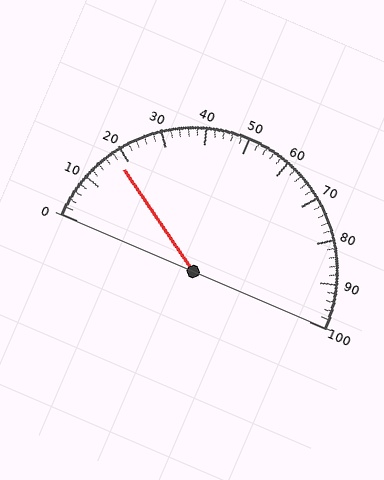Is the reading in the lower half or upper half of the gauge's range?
The reading is in the lower half of the range (0 to 100).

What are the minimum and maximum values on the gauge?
The gauge ranges from 0 to 100.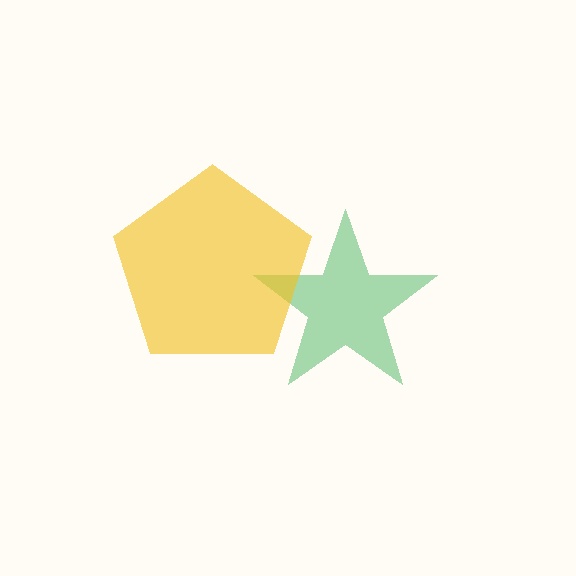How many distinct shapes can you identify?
There are 2 distinct shapes: a green star, a yellow pentagon.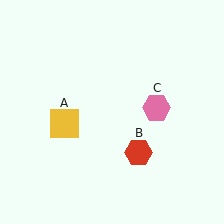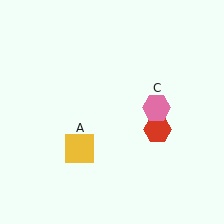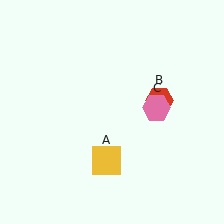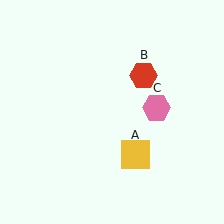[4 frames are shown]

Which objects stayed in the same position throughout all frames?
Pink hexagon (object C) remained stationary.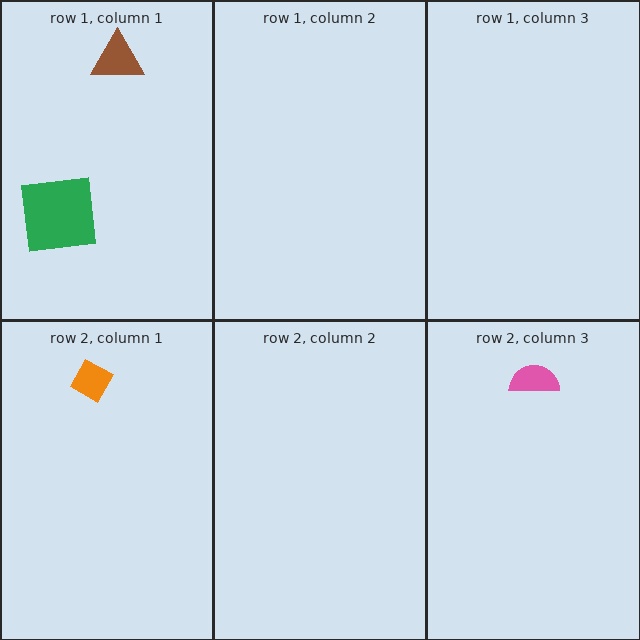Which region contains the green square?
The row 1, column 1 region.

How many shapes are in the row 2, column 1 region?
1.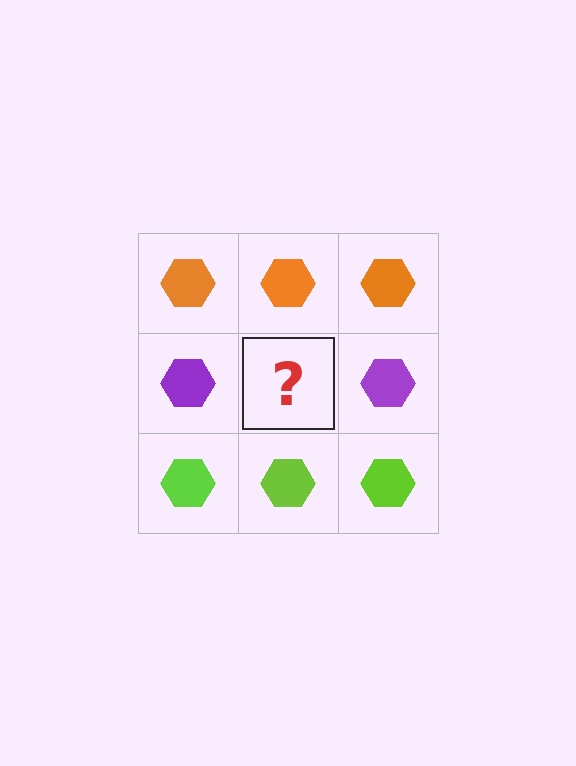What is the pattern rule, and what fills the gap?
The rule is that each row has a consistent color. The gap should be filled with a purple hexagon.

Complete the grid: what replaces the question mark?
The question mark should be replaced with a purple hexagon.